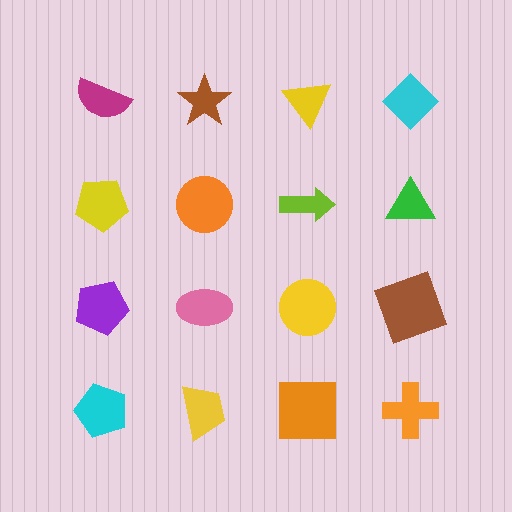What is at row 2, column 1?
A yellow pentagon.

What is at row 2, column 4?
A green triangle.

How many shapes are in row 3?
4 shapes.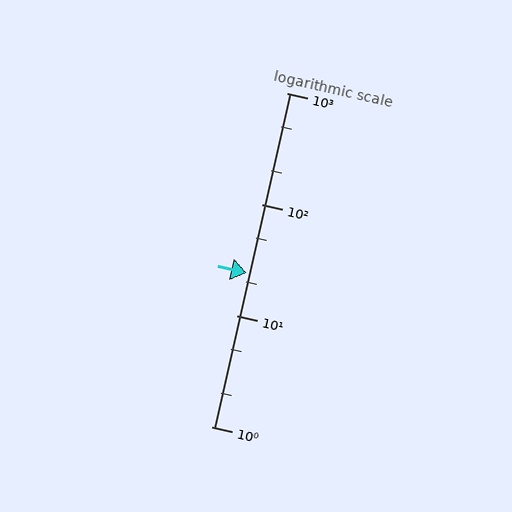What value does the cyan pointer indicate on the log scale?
The pointer indicates approximately 24.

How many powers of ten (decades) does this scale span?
The scale spans 3 decades, from 1 to 1000.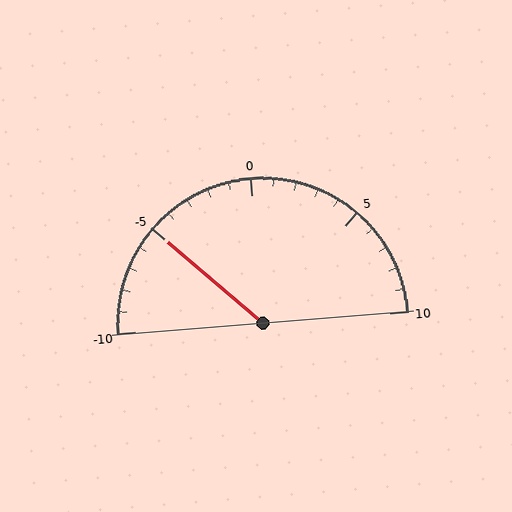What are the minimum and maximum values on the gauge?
The gauge ranges from -10 to 10.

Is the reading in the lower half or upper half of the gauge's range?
The reading is in the lower half of the range (-10 to 10).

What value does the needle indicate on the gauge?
The needle indicates approximately -5.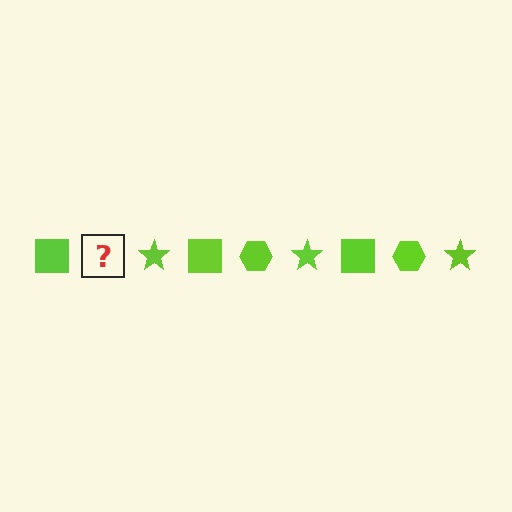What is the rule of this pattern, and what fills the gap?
The rule is that the pattern cycles through square, hexagon, star shapes in lime. The gap should be filled with a lime hexagon.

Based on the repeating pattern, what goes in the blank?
The blank should be a lime hexagon.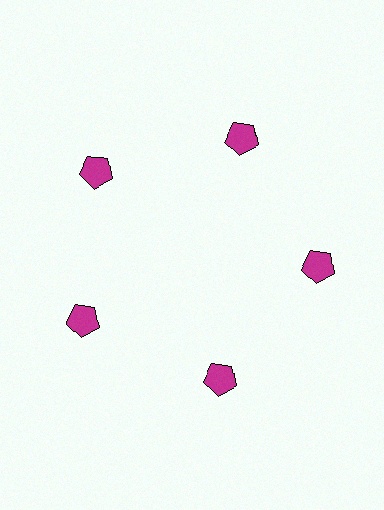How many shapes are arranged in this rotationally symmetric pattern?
There are 5 shapes, arranged in 5 groups of 1.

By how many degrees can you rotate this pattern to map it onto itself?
The pattern maps onto itself every 72 degrees of rotation.